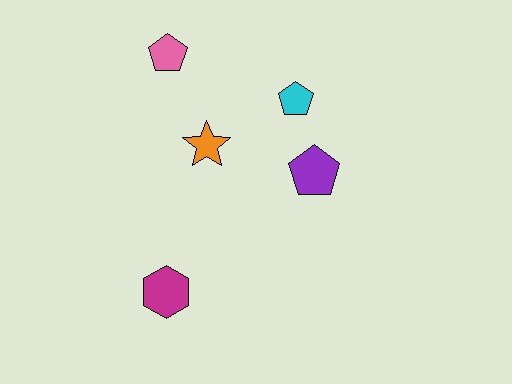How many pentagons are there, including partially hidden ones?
There are 3 pentagons.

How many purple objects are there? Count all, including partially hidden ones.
There is 1 purple object.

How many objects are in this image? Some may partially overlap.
There are 5 objects.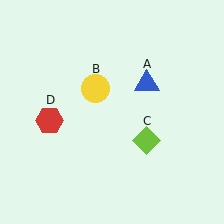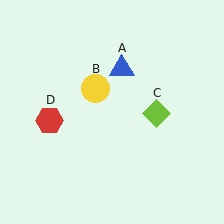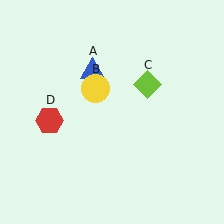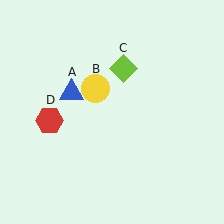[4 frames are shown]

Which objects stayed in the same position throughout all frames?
Yellow circle (object B) and red hexagon (object D) remained stationary.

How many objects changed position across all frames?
2 objects changed position: blue triangle (object A), lime diamond (object C).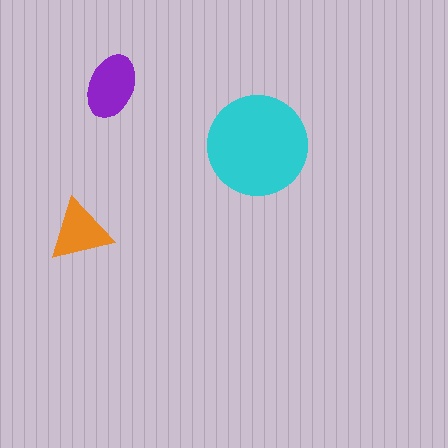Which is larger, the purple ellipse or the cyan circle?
The cyan circle.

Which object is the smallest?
The orange triangle.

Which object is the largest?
The cyan circle.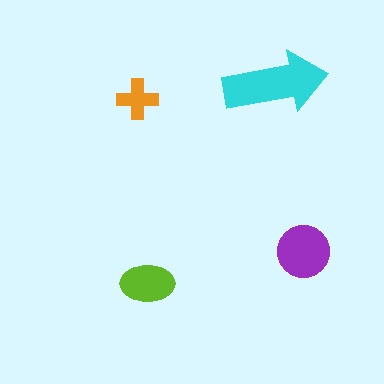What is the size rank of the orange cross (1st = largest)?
4th.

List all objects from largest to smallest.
The cyan arrow, the purple circle, the lime ellipse, the orange cross.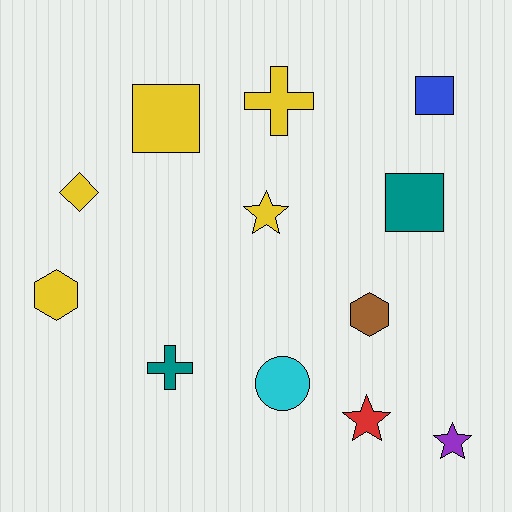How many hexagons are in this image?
There are 2 hexagons.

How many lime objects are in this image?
There are no lime objects.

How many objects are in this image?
There are 12 objects.